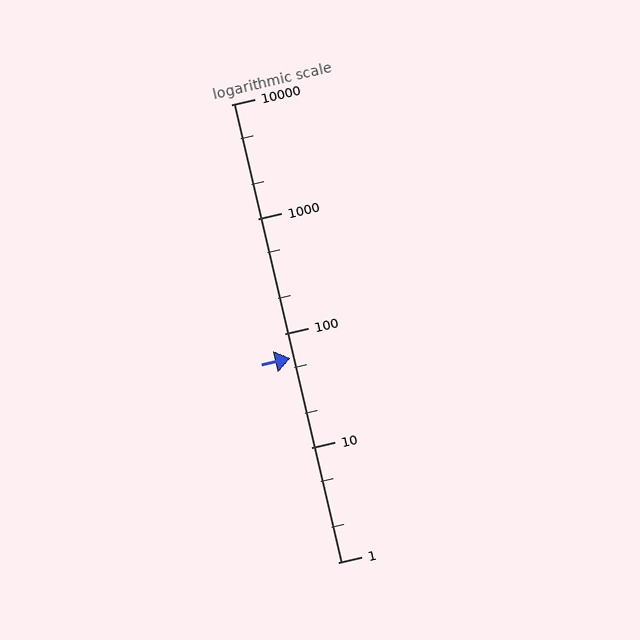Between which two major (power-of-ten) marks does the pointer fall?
The pointer is between 10 and 100.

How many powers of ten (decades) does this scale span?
The scale spans 4 decades, from 1 to 10000.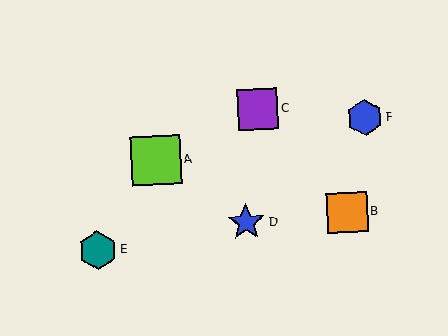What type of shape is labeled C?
Shape C is a purple square.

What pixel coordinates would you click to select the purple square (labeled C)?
Click at (258, 109) to select the purple square C.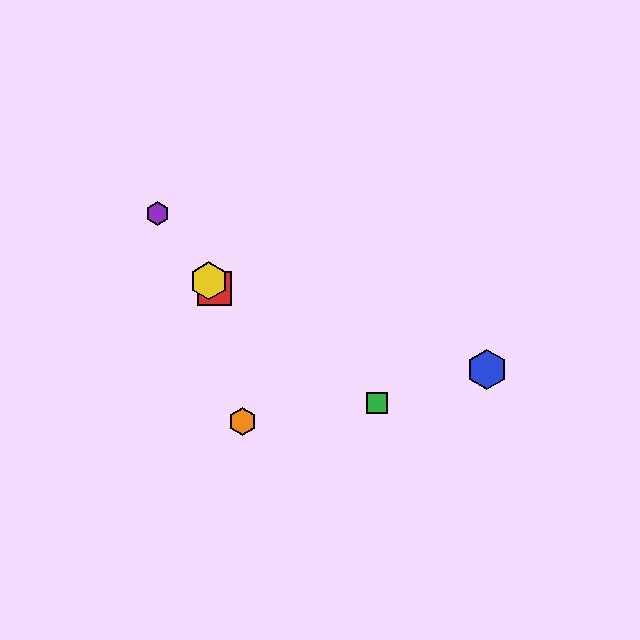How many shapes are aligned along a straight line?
3 shapes (the red square, the yellow hexagon, the purple hexagon) are aligned along a straight line.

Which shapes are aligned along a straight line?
The red square, the yellow hexagon, the purple hexagon are aligned along a straight line.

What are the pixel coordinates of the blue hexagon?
The blue hexagon is at (487, 370).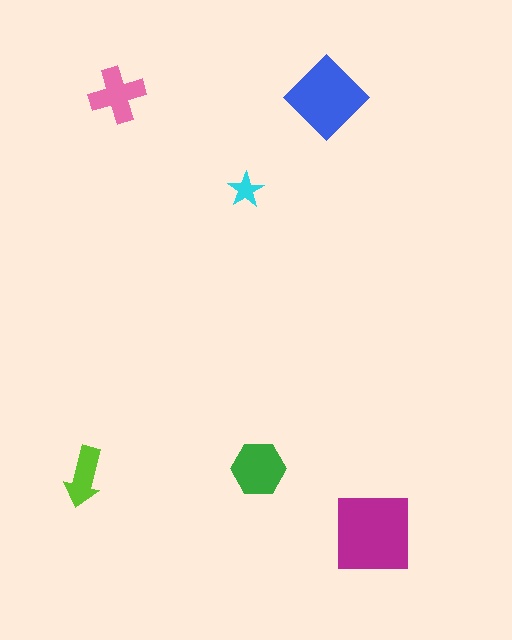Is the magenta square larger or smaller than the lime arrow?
Larger.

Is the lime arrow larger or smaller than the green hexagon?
Smaller.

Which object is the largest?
The magenta square.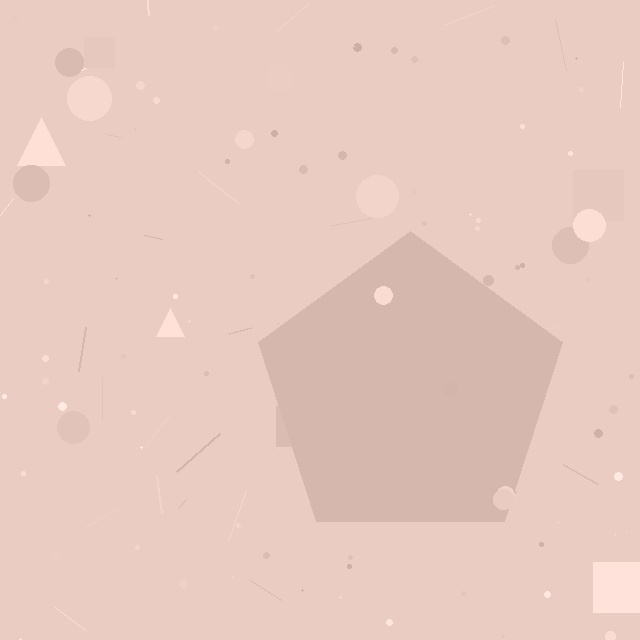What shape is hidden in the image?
A pentagon is hidden in the image.